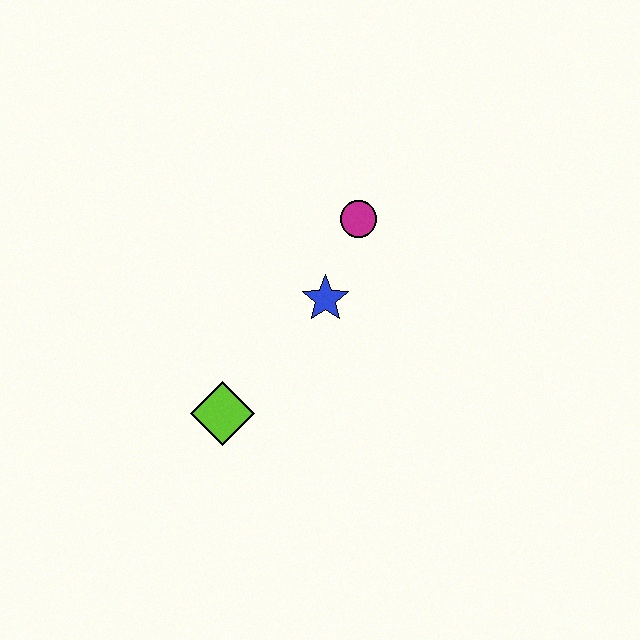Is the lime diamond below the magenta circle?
Yes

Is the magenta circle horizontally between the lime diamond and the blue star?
No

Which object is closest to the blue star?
The magenta circle is closest to the blue star.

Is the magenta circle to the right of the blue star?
Yes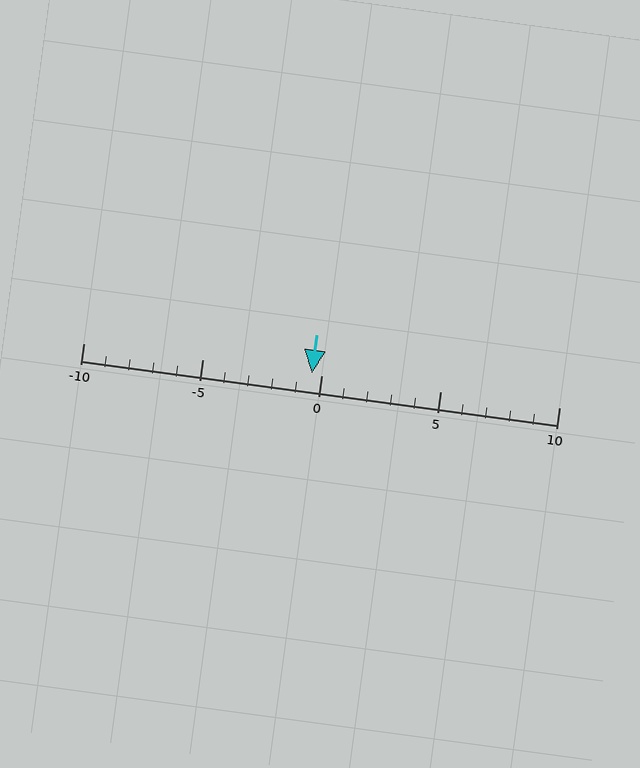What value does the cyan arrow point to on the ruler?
The cyan arrow points to approximately 0.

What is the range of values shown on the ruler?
The ruler shows values from -10 to 10.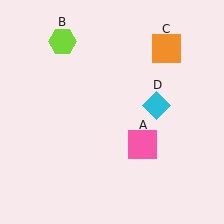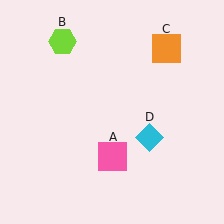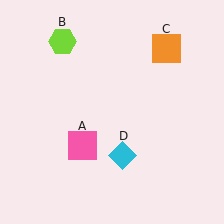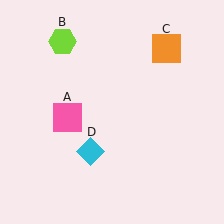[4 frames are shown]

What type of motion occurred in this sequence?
The pink square (object A), cyan diamond (object D) rotated clockwise around the center of the scene.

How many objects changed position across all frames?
2 objects changed position: pink square (object A), cyan diamond (object D).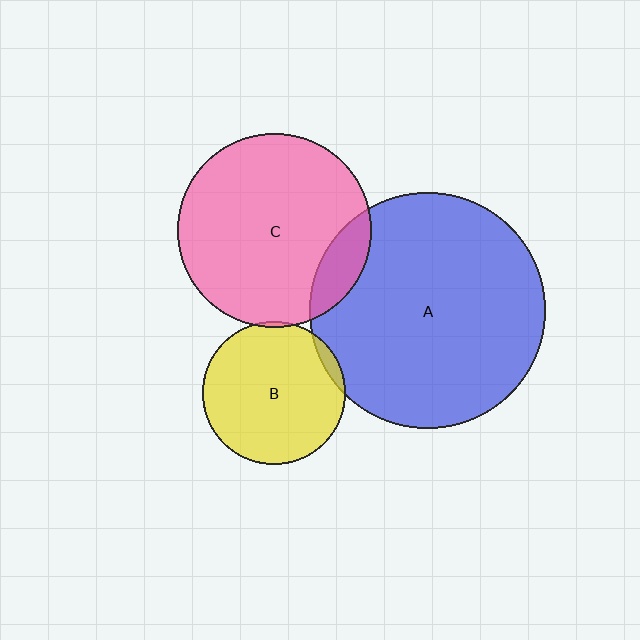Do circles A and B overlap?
Yes.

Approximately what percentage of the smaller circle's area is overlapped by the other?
Approximately 5%.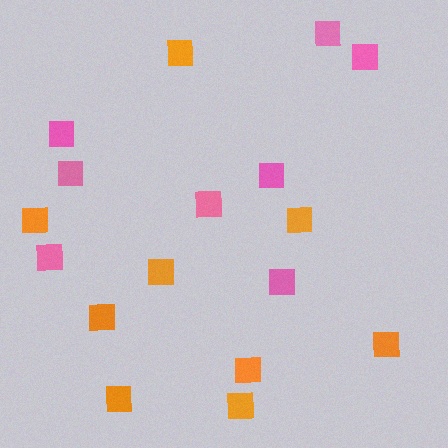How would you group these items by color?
There are 2 groups: one group of orange squares (9) and one group of pink squares (8).